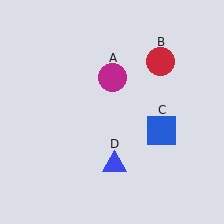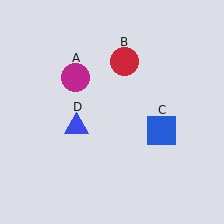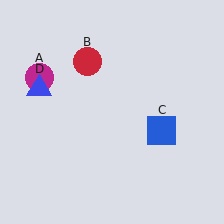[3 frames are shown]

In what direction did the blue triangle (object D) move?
The blue triangle (object D) moved up and to the left.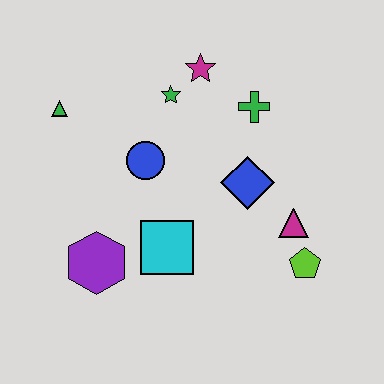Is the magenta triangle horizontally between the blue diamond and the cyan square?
No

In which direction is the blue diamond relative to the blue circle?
The blue diamond is to the right of the blue circle.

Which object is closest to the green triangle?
The blue circle is closest to the green triangle.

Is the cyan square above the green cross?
No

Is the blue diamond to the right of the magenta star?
Yes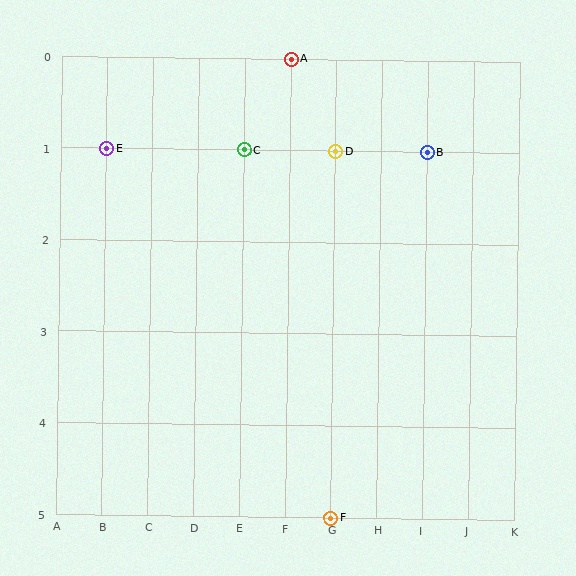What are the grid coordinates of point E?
Point E is at grid coordinates (B, 1).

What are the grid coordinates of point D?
Point D is at grid coordinates (G, 1).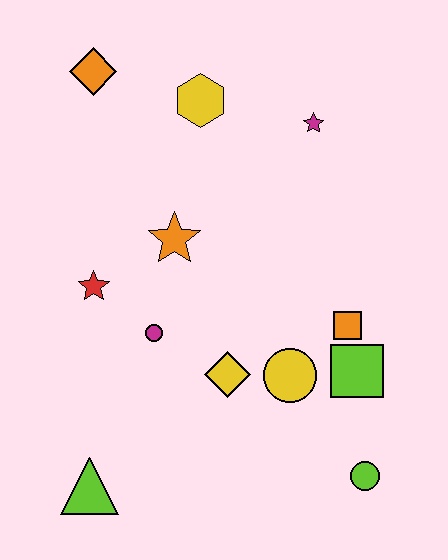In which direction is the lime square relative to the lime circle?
The lime square is above the lime circle.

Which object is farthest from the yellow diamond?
The orange diamond is farthest from the yellow diamond.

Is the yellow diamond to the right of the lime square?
No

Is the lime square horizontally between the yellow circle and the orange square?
No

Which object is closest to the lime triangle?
The magenta circle is closest to the lime triangle.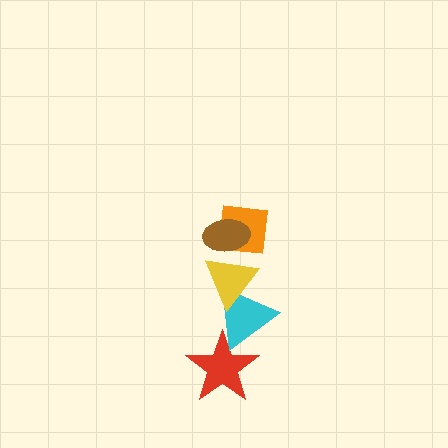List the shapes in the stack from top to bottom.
From top to bottom: the brown ellipse, the orange square, the yellow triangle, the cyan triangle, the red star.